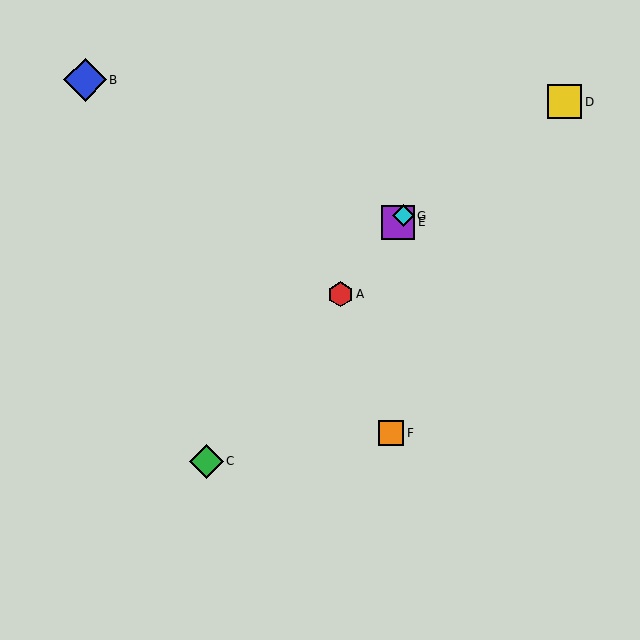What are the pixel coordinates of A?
Object A is at (340, 294).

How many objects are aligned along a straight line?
4 objects (A, C, E, G) are aligned along a straight line.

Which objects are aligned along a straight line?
Objects A, C, E, G are aligned along a straight line.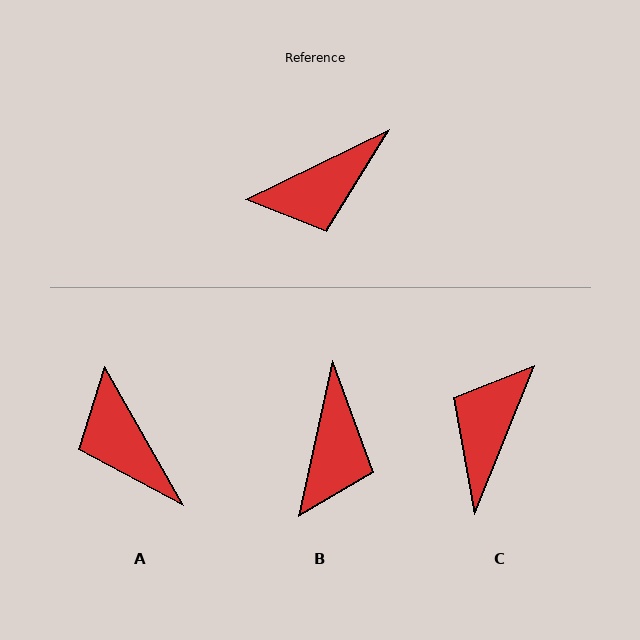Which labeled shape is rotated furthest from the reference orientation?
C, about 138 degrees away.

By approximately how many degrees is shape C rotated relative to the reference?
Approximately 138 degrees clockwise.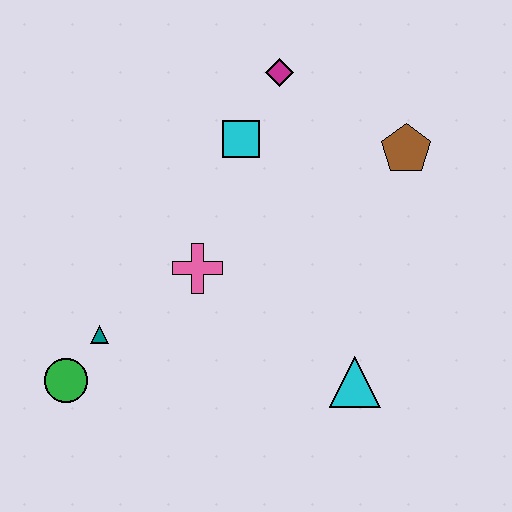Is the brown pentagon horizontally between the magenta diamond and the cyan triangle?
No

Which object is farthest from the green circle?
The brown pentagon is farthest from the green circle.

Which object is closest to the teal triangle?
The green circle is closest to the teal triangle.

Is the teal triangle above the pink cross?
No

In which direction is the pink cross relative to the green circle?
The pink cross is to the right of the green circle.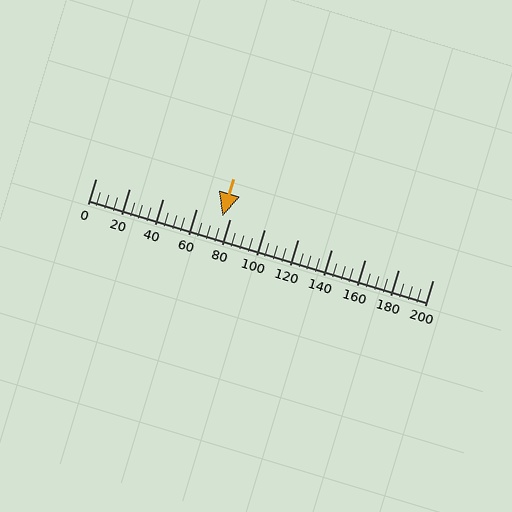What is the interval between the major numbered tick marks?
The major tick marks are spaced 20 units apart.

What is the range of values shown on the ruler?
The ruler shows values from 0 to 200.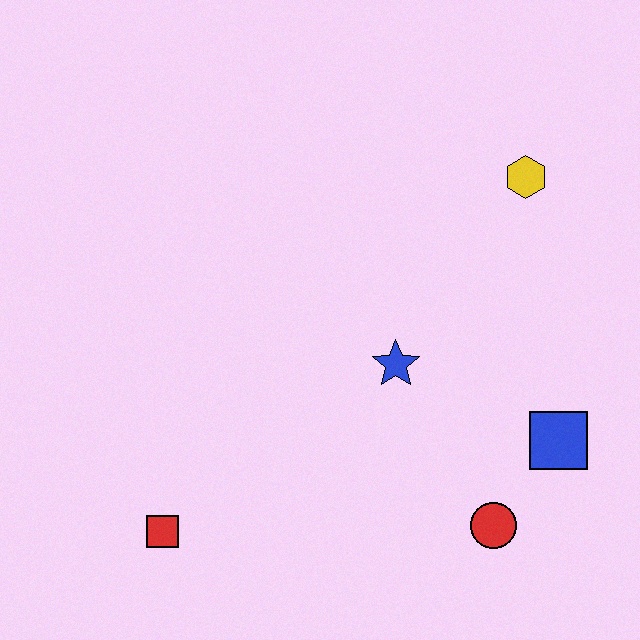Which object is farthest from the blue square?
The red square is farthest from the blue square.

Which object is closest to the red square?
The blue star is closest to the red square.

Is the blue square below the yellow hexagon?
Yes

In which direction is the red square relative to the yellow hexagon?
The red square is to the left of the yellow hexagon.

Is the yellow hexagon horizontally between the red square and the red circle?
No